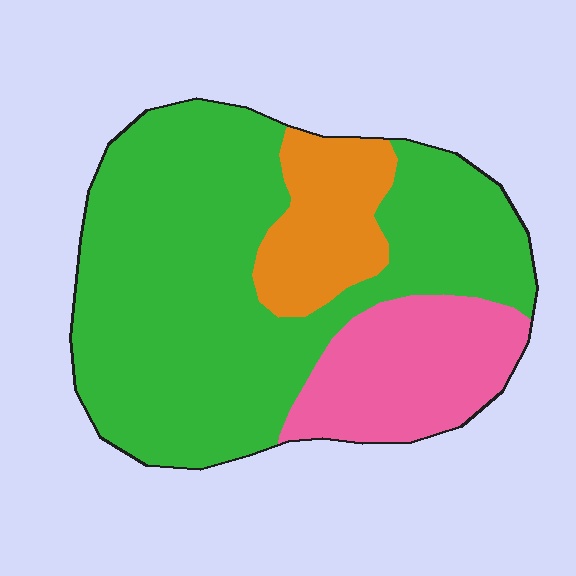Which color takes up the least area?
Orange, at roughly 15%.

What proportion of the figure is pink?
Pink takes up less than a quarter of the figure.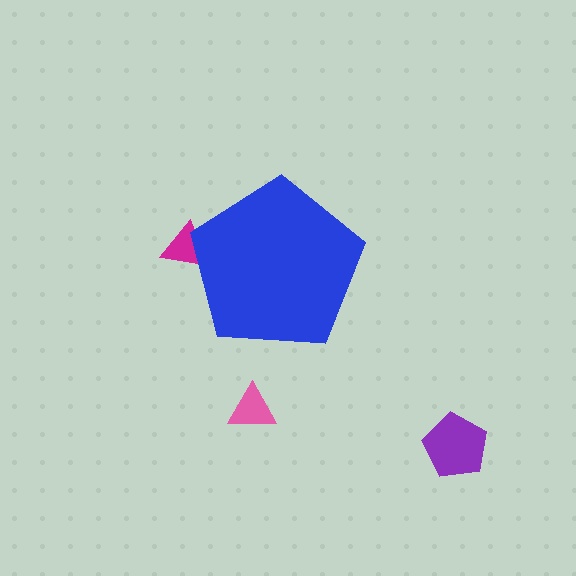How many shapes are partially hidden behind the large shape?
1 shape is partially hidden.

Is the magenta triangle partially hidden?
Yes, the magenta triangle is partially hidden behind the blue pentagon.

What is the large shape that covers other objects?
A blue pentagon.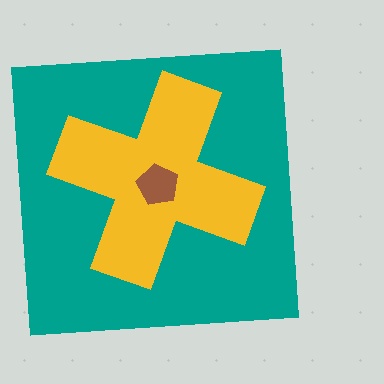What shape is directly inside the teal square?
The yellow cross.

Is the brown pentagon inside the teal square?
Yes.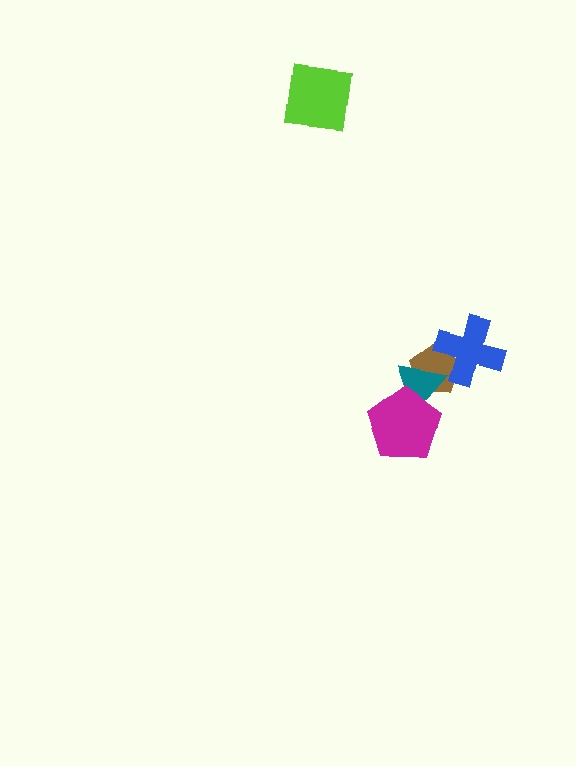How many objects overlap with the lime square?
0 objects overlap with the lime square.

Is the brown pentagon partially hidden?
Yes, it is partially covered by another shape.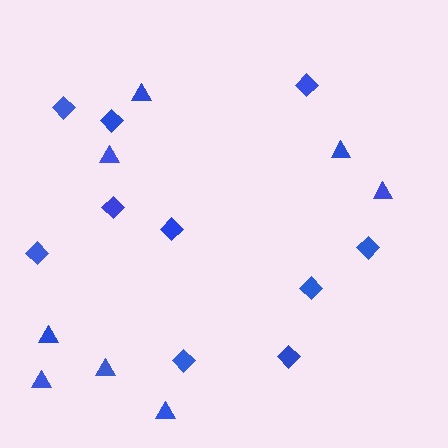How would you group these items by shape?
There are 2 groups: one group of diamonds (10) and one group of triangles (8).